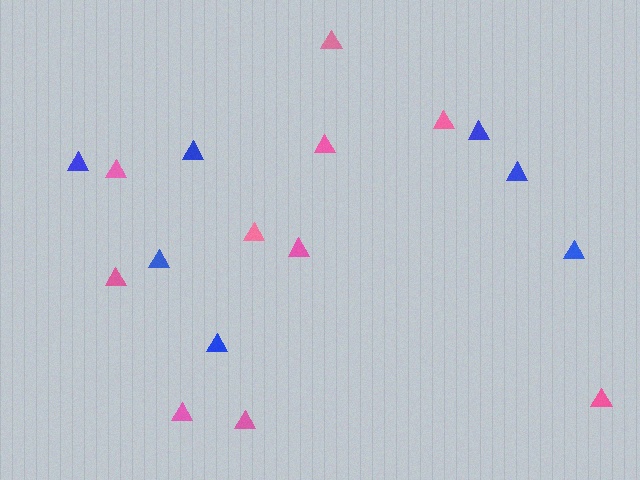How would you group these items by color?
There are 2 groups: one group of pink triangles (10) and one group of blue triangles (7).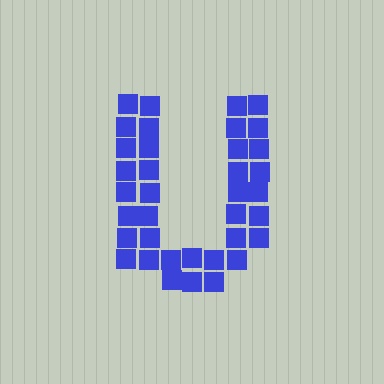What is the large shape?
The large shape is the letter U.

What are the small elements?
The small elements are squares.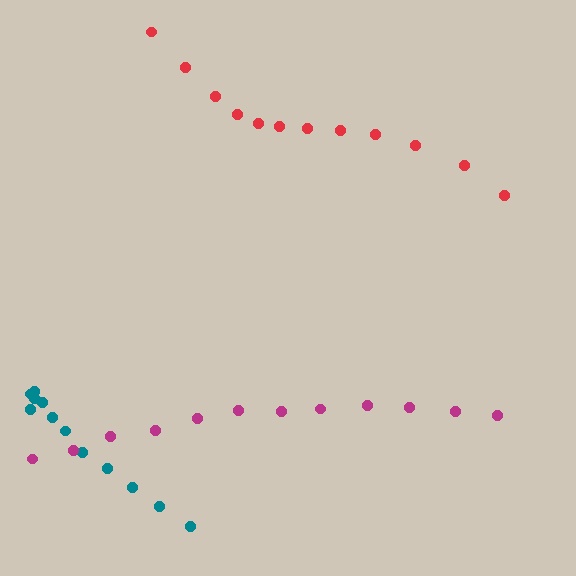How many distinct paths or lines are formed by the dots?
There are 3 distinct paths.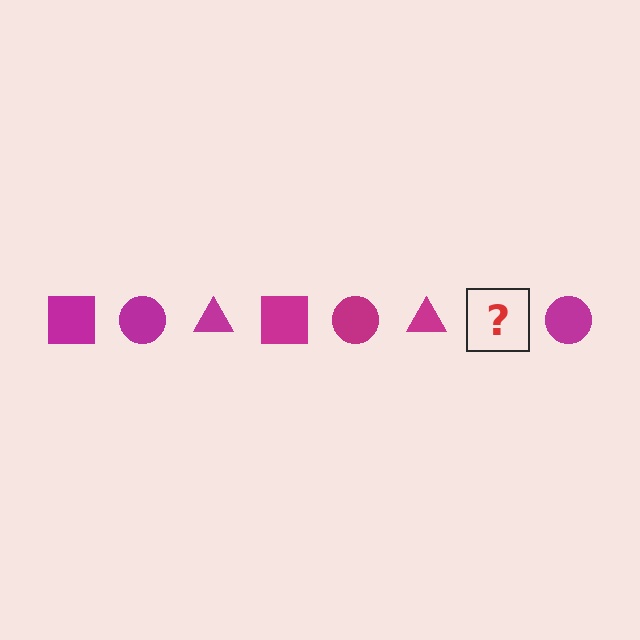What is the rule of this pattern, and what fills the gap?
The rule is that the pattern cycles through square, circle, triangle shapes in magenta. The gap should be filled with a magenta square.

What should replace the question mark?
The question mark should be replaced with a magenta square.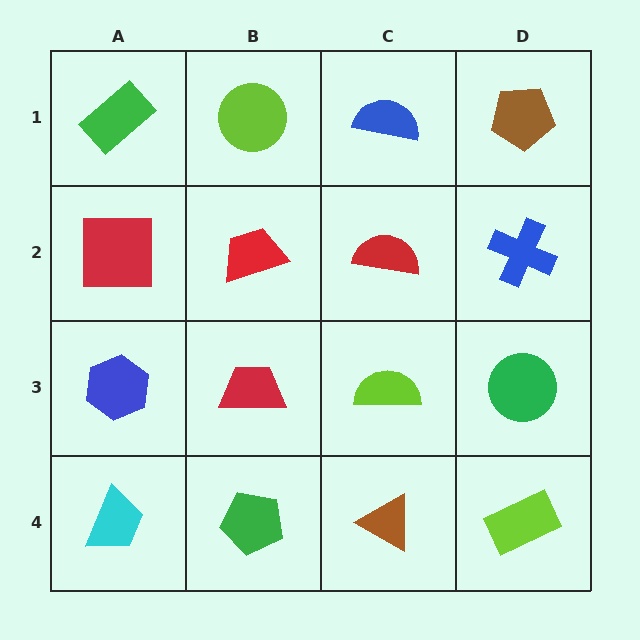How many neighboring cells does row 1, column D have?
2.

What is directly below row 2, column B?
A red trapezoid.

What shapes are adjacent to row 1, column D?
A blue cross (row 2, column D), a blue semicircle (row 1, column C).